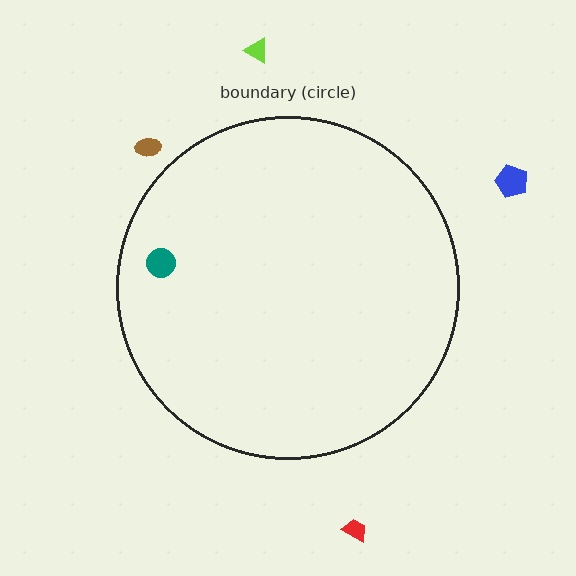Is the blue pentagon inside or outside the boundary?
Outside.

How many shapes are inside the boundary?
1 inside, 4 outside.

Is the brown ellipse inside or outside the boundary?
Outside.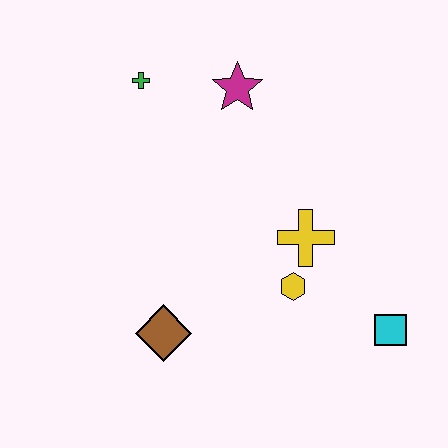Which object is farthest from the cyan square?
The green cross is farthest from the cyan square.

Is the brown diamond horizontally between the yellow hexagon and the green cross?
Yes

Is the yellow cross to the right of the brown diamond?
Yes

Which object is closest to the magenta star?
The green cross is closest to the magenta star.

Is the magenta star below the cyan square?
No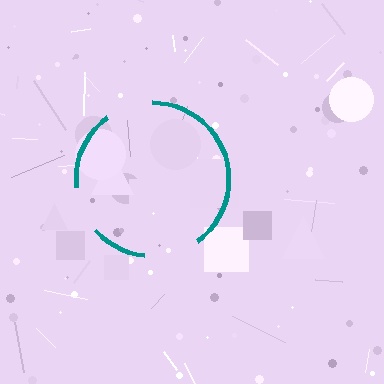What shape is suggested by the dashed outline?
The dashed outline suggests a circle.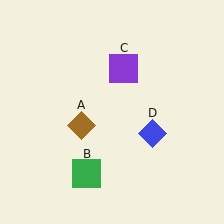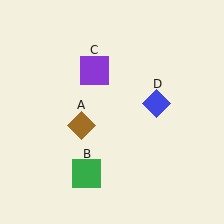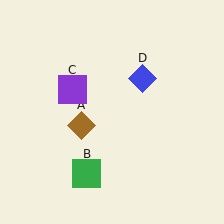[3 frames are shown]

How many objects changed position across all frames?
2 objects changed position: purple square (object C), blue diamond (object D).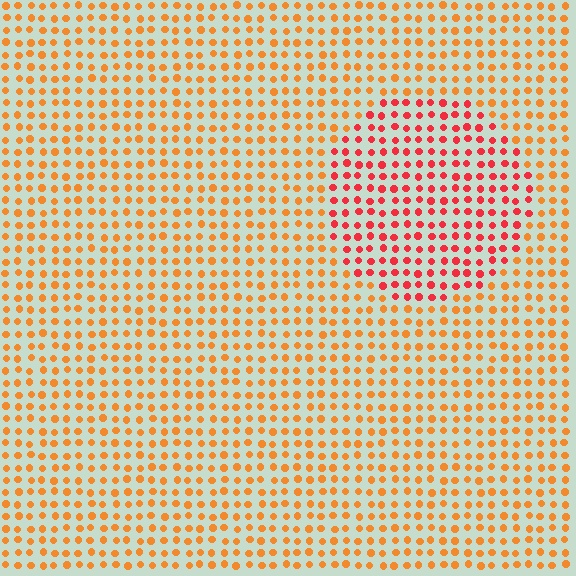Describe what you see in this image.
The image is filled with small orange elements in a uniform arrangement. A circle-shaped region is visible where the elements are tinted to a slightly different hue, forming a subtle color boundary.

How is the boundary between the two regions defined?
The boundary is defined purely by a slight shift in hue (about 34 degrees). Spacing, size, and orientation are identical on both sides.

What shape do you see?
I see a circle.